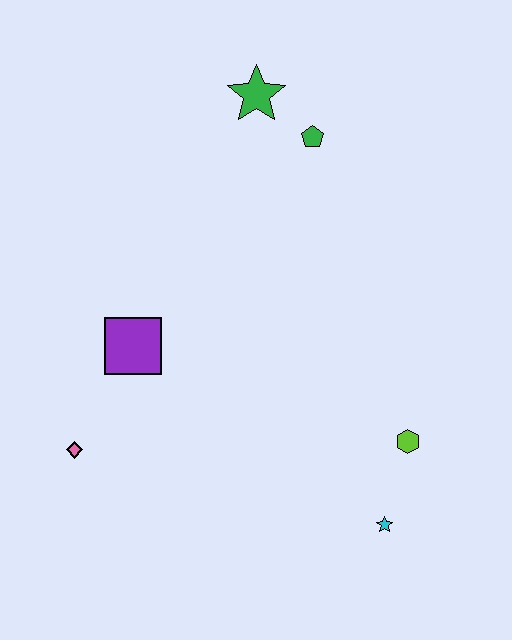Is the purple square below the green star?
Yes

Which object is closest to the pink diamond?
The purple square is closest to the pink diamond.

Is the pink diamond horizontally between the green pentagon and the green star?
No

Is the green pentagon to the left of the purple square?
No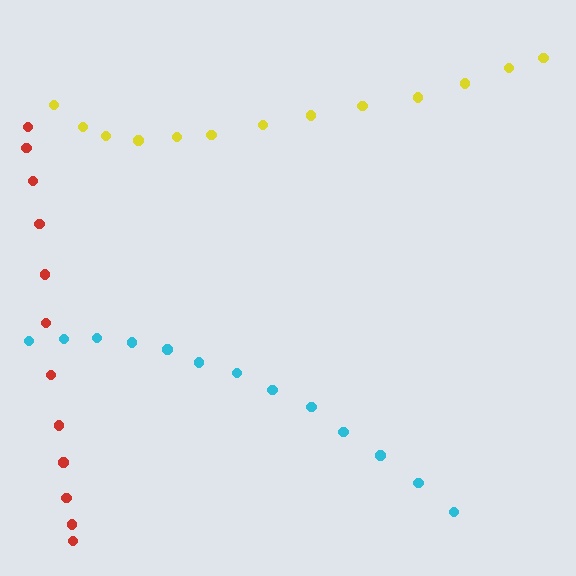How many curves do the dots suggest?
There are 3 distinct paths.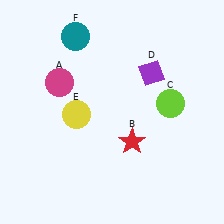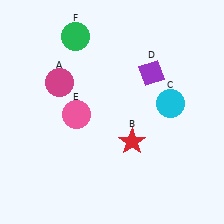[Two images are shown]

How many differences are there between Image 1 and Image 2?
There are 3 differences between the two images.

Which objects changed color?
C changed from lime to cyan. E changed from yellow to pink. F changed from teal to green.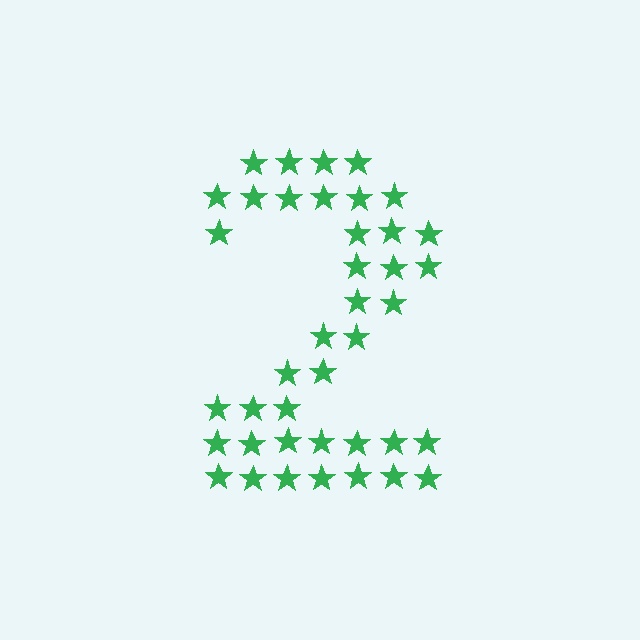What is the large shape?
The large shape is the digit 2.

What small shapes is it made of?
It is made of small stars.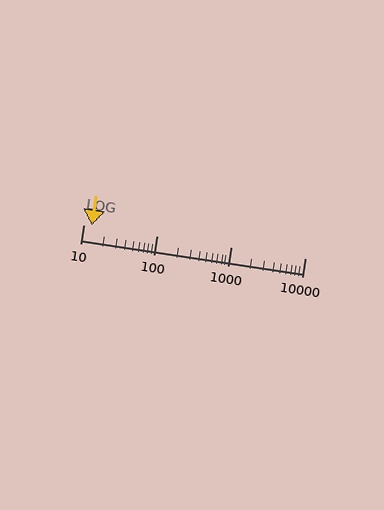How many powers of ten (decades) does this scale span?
The scale spans 3 decades, from 10 to 10000.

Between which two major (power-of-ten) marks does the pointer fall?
The pointer is between 10 and 100.